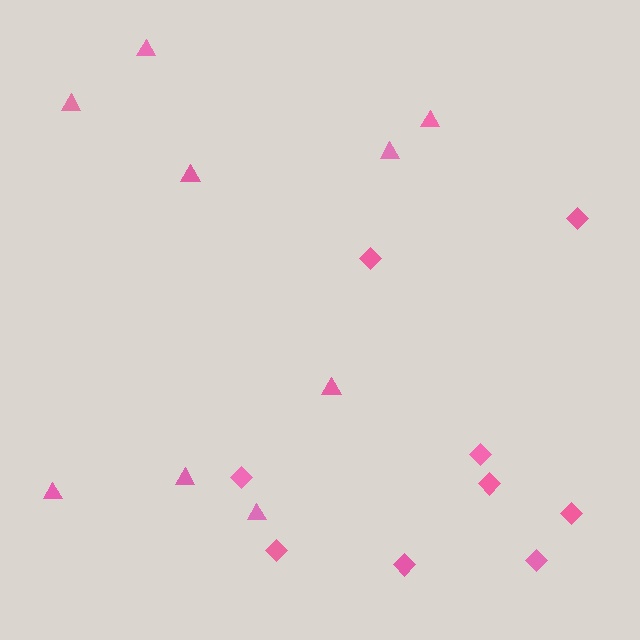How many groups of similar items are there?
There are 2 groups: one group of diamonds (9) and one group of triangles (9).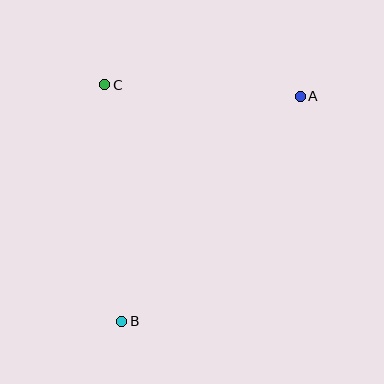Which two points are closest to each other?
Points A and C are closest to each other.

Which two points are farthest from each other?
Points A and B are farthest from each other.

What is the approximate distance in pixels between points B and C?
The distance between B and C is approximately 237 pixels.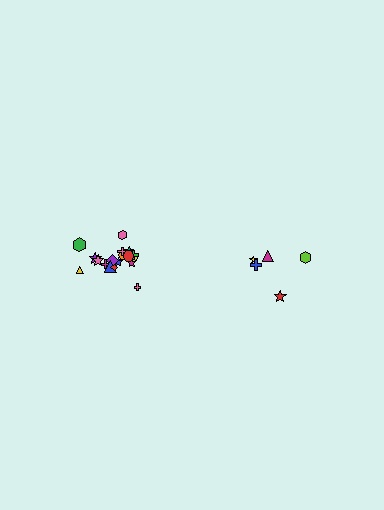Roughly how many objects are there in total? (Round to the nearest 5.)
Roughly 25 objects in total.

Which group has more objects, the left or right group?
The left group.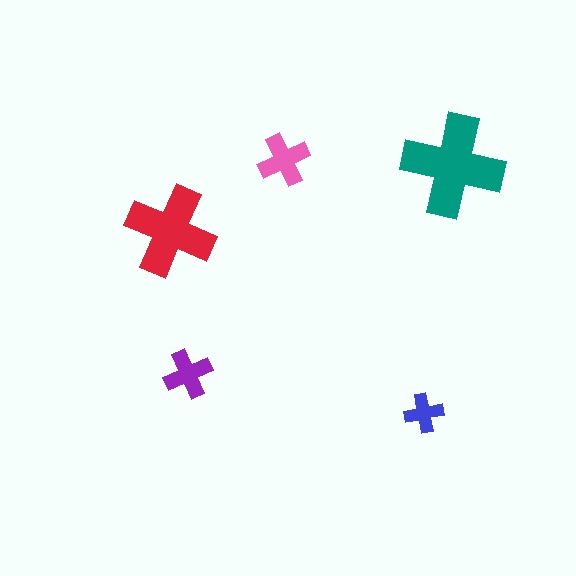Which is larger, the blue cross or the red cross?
The red one.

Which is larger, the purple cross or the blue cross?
The purple one.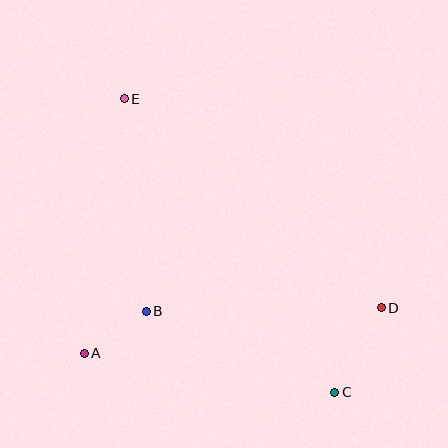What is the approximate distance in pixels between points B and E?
The distance between B and E is approximately 214 pixels.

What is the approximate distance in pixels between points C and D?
The distance between C and D is approximately 96 pixels.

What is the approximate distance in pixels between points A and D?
The distance between A and D is approximately 300 pixels.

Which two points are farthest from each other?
Points C and E are farthest from each other.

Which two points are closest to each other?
Points A and B are closest to each other.